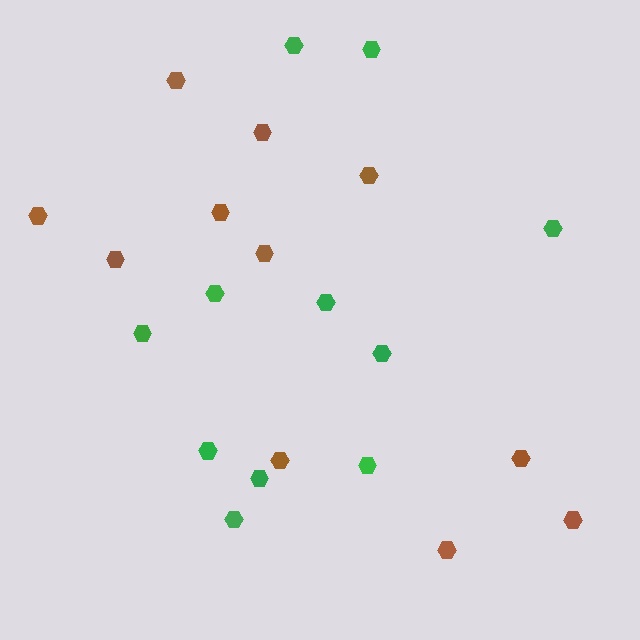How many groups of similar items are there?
There are 2 groups: one group of brown hexagons (11) and one group of green hexagons (11).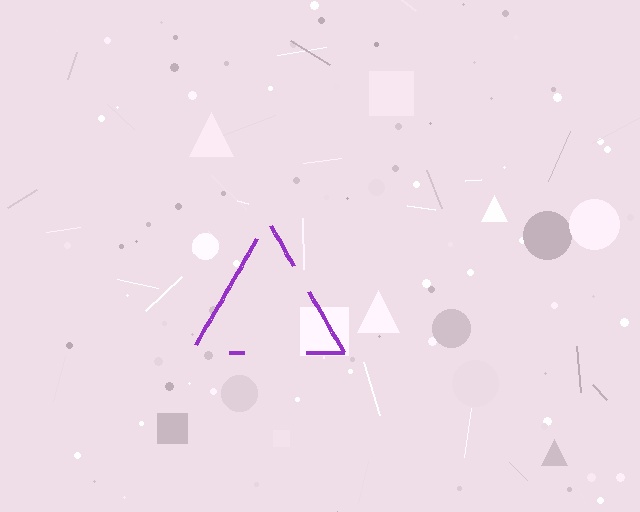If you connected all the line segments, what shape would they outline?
They would outline a triangle.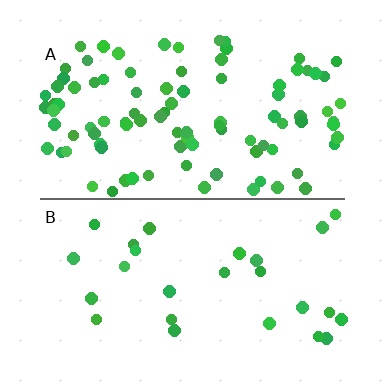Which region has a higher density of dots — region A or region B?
A (the top).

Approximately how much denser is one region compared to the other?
Approximately 3.5× — region A over region B.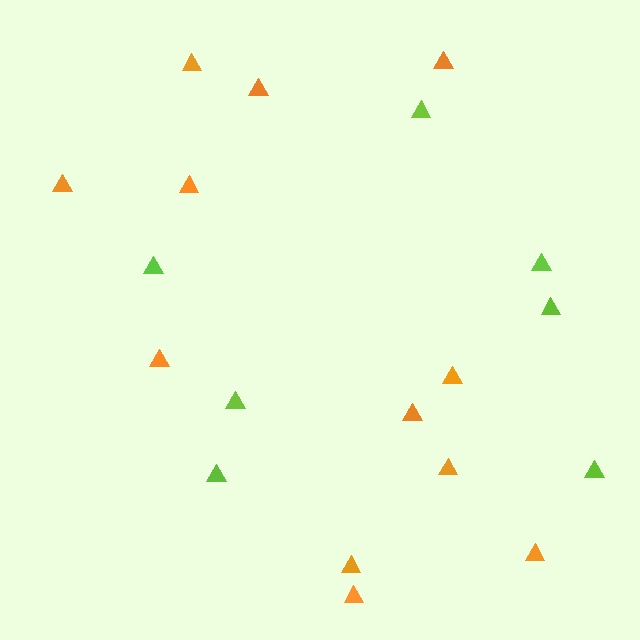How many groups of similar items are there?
There are 2 groups: one group of orange triangles (12) and one group of lime triangles (7).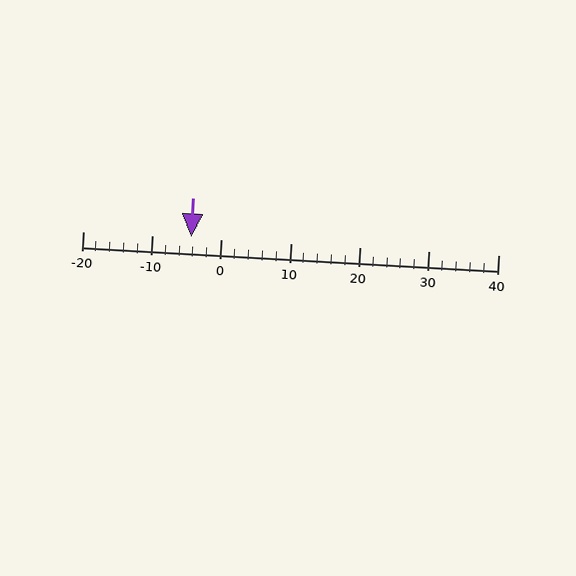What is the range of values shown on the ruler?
The ruler shows values from -20 to 40.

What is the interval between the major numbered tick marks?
The major tick marks are spaced 10 units apart.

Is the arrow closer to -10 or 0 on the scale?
The arrow is closer to 0.